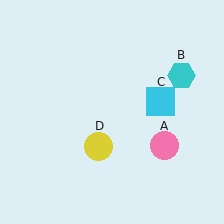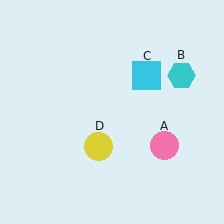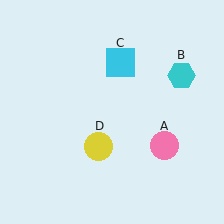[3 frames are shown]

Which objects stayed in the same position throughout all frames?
Pink circle (object A) and cyan hexagon (object B) and yellow circle (object D) remained stationary.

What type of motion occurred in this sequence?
The cyan square (object C) rotated counterclockwise around the center of the scene.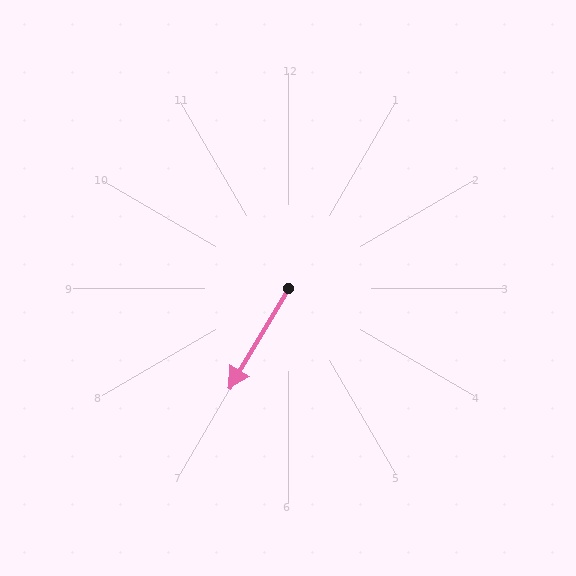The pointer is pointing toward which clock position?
Roughly 7 o'clock.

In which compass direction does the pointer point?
Southwest.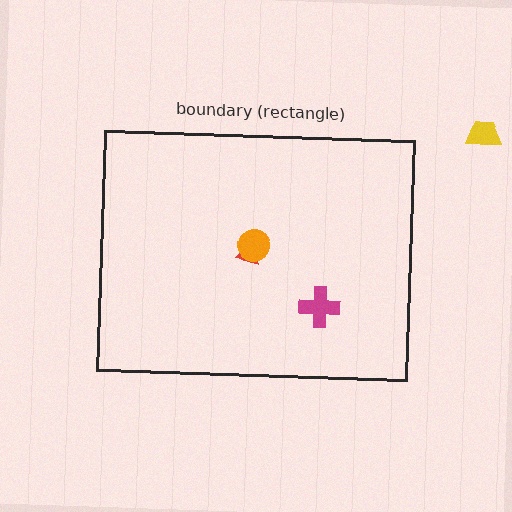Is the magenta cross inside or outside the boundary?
Inside.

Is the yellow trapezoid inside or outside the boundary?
Outside.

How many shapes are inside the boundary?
3 inside, 1 outside.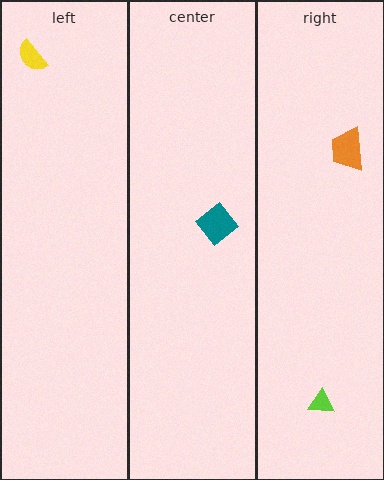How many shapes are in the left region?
1.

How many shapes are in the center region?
1.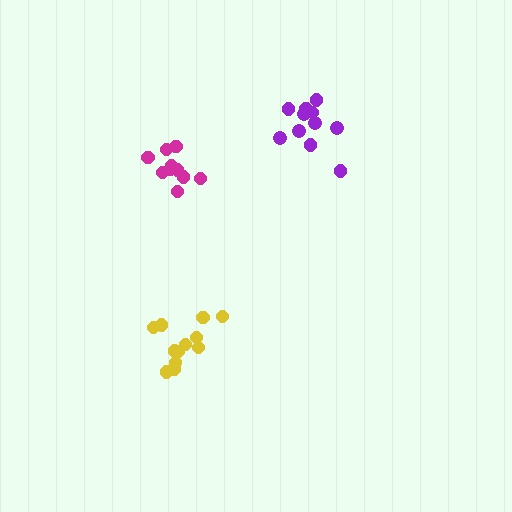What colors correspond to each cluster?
The clusters are colored: magenta, purple, yellow.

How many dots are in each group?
Group 1: 10 dots, Group 2: 11 dots, Group 3: 12 dots (33 total).